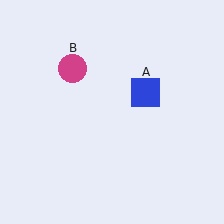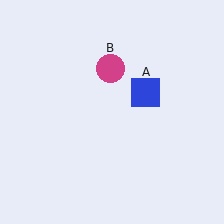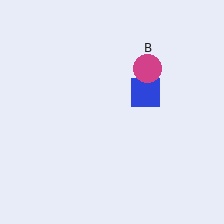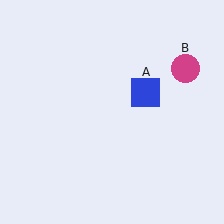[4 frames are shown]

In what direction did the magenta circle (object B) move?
The magenta circle (object B) moved right.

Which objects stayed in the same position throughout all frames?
Blue square (object A) remained stationary.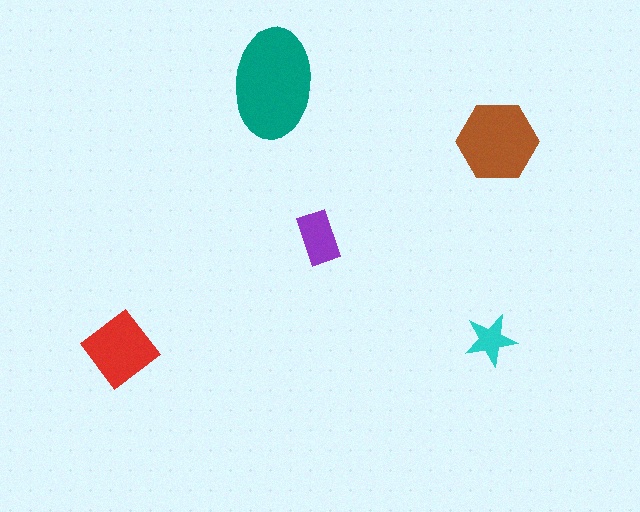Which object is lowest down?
The red diamond is bottommost.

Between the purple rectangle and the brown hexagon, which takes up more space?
The brown hexagon.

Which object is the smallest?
The cyan star.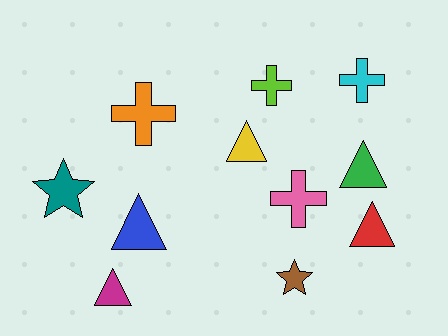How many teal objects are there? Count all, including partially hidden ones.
There is 1 teal object.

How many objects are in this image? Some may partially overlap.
There are 11 objects.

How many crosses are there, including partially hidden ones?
There are 4 crosses.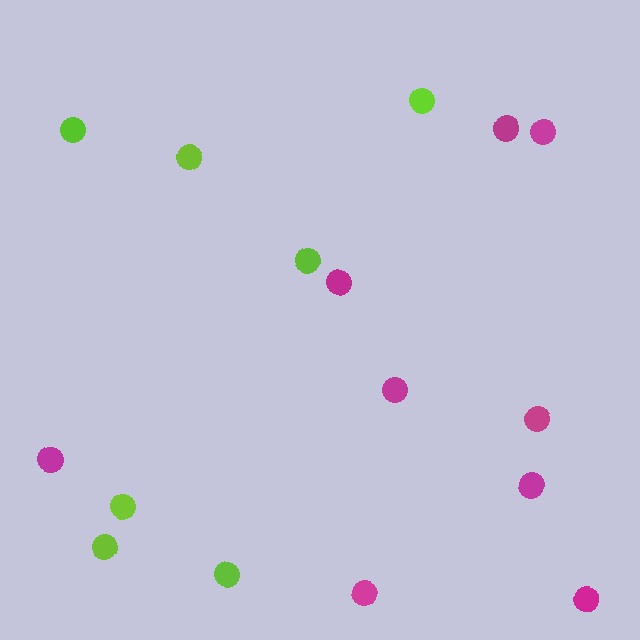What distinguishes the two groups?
There are 2 groups: one group of magenta circles (9) and one group of lime circles (7).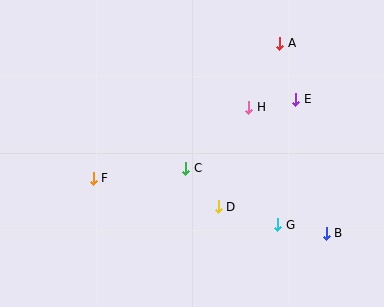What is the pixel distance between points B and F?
The distance between B and F is 239 pixels.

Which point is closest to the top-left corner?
Point F is closest to the top-left corner.